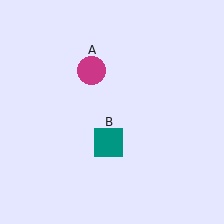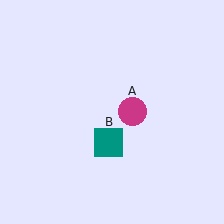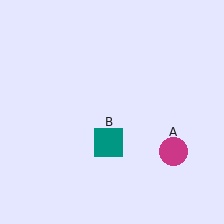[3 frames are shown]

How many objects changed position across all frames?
1 object changed position: magenta circle (object A).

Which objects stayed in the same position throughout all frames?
Teal square (object B) remained stationary.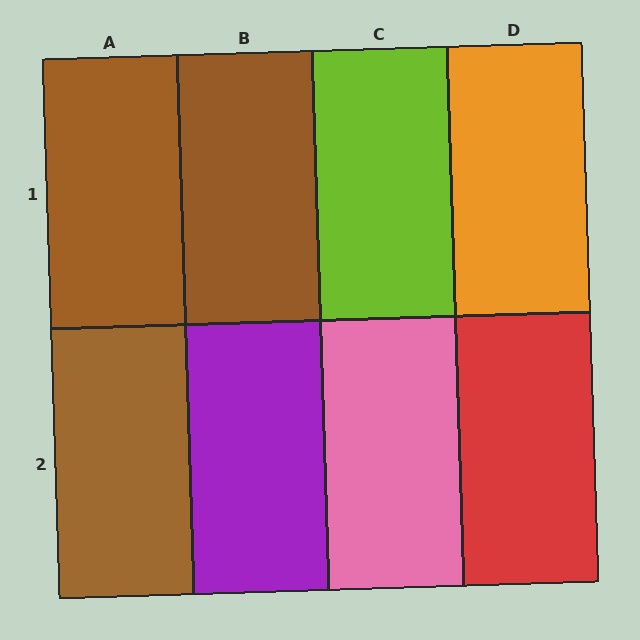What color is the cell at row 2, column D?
Red.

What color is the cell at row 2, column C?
Pink.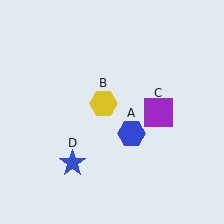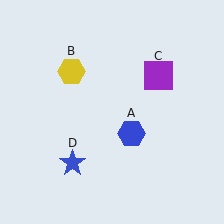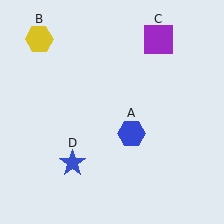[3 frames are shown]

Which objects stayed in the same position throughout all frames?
Blue hexagon (object A) and blue star (object D) remained stationary.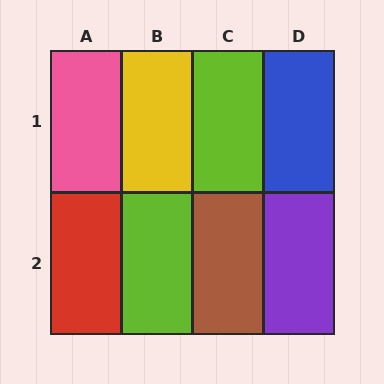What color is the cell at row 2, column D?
Purple.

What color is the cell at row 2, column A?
Red.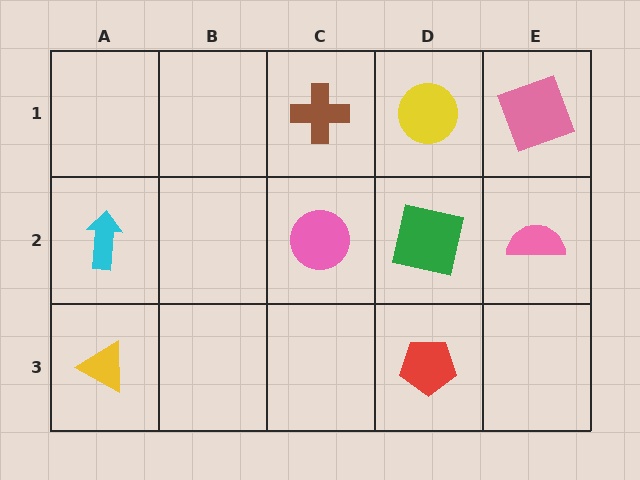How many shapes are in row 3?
2 shapes.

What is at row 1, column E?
A pink square.